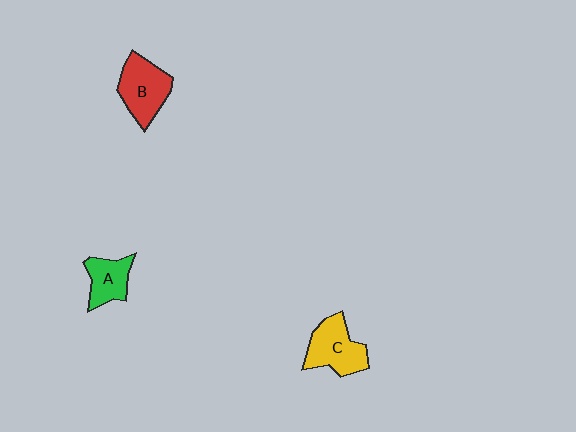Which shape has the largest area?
Shape B (red).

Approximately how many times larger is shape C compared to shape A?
Approximately 1.4 times.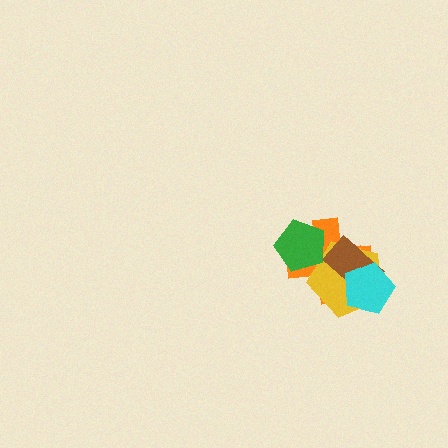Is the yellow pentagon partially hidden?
Yes, it is partially covered by another shape.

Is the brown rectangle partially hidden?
Yes, it is partially covered by another shape.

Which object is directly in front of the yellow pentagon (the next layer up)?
The brown rectangle is directly in front of the yellow pentagon.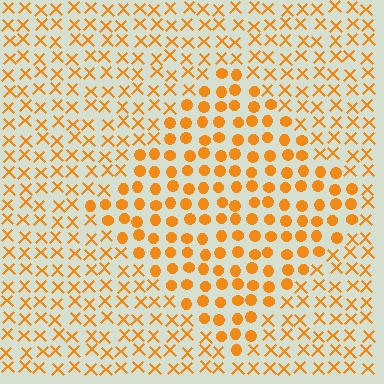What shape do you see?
I see a diamond.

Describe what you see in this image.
The image is filled with small orange elements arranged in a uniform grid. A diamond-shaped region contains circles, while the surrounding area contains X marks. The boundary is defined purely by the change in element shape.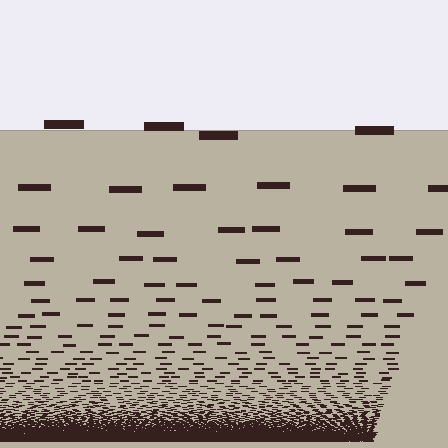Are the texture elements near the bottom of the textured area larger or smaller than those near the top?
Smaller. The gradient is inverted — elements near the bottom are smaller and denser.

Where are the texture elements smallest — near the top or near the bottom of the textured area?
Near the bottom.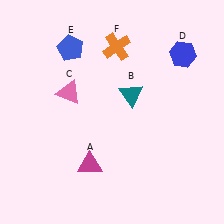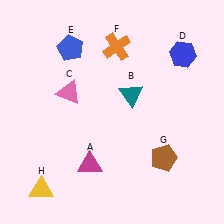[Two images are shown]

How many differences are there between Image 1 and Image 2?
There are 2 differences between the two images.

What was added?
A brown pentagon (G), a yellow triangle (H) were added in Image 2.